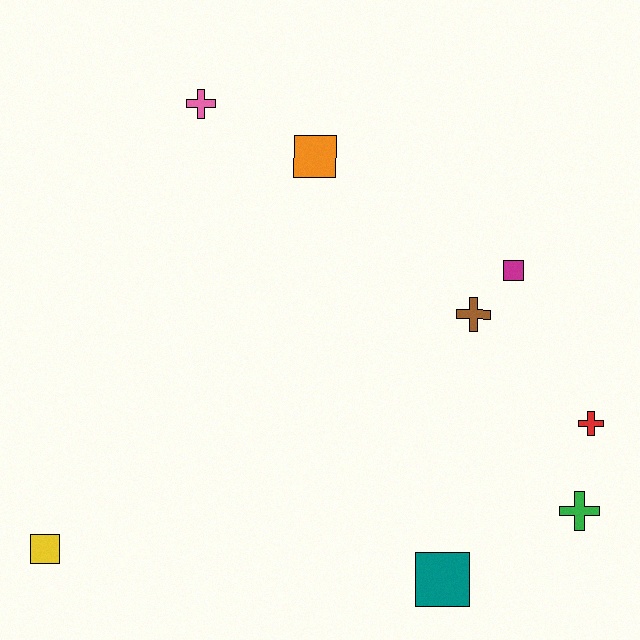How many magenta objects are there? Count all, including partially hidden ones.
There is 1 magenta object.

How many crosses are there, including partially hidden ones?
There are 4 crosses.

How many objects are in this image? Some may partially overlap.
There are 8 objects.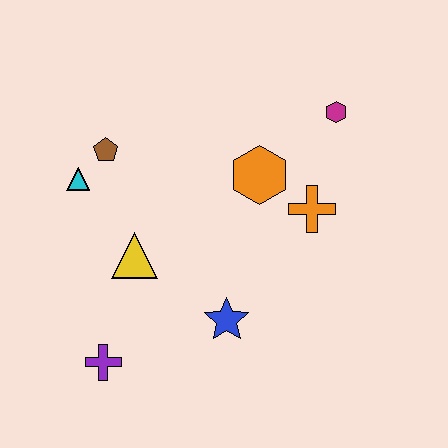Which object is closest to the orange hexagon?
The orange cross is closest to the orange hexagon.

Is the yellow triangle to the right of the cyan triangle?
Yes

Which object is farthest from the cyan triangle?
The magenta hexagon is farthest from the cyan triangle.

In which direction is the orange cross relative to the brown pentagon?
The orange cross is to the right of the brown pentagon.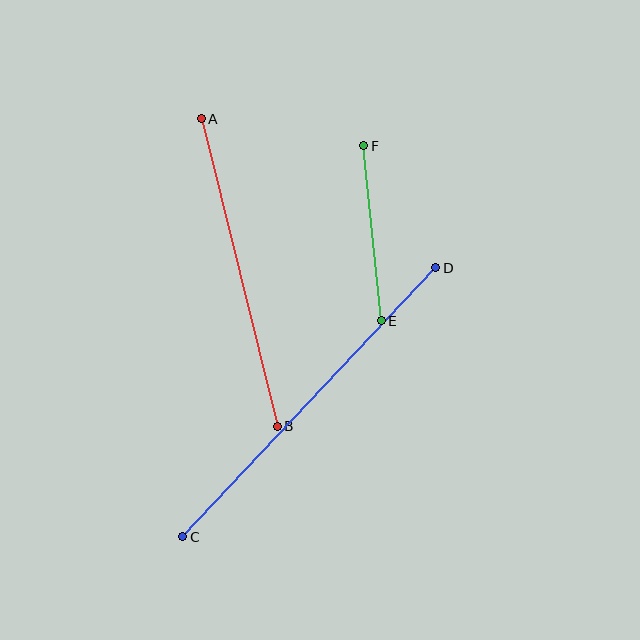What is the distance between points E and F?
The distance is approximately 176 pixels.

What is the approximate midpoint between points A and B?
The midpoint is at approximately (239, 273) pixels.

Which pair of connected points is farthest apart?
Points C and D are farthest apart.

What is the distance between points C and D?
The distance is approximately 369 pixels.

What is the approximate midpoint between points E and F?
The midpoint is at approximately (372, 233) pixels.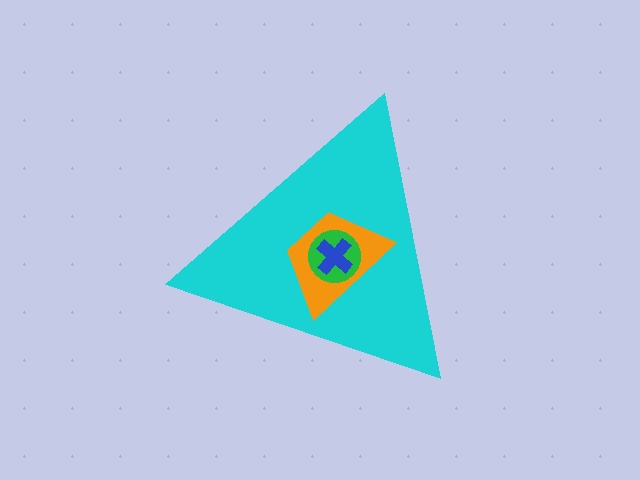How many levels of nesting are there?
4.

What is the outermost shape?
The cyan triangle.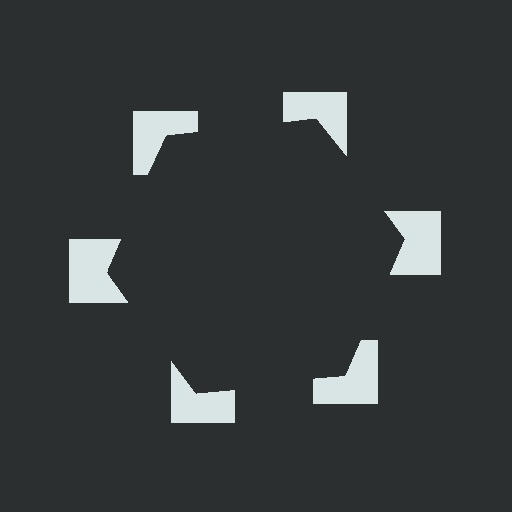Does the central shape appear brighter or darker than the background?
It typically appears slightly darker than the background, even though no actual brightness change is drawn.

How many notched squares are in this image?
There are 6 — one at each vertex of the illusory hexagon.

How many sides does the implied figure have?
6 sides.